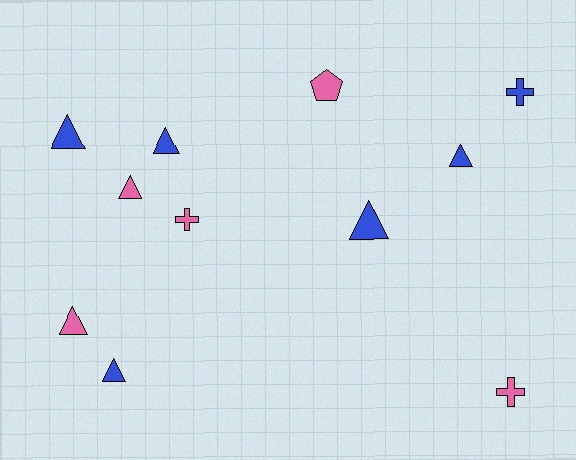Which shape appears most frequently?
Triangle, with 7 objects.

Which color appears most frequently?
Blue, with 6 objects.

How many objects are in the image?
There are 11 objects.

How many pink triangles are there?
There are 2 pink triangles.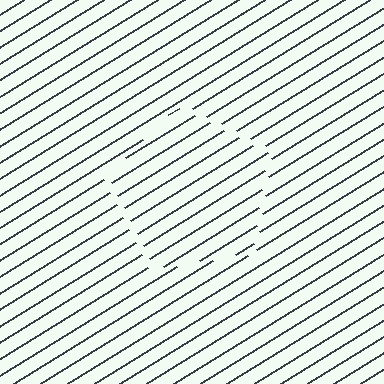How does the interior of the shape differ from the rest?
The interior of the shape contains the same grating, shifted by half a period — the contour is defined by the phase discontinuity where line-ends from the inner and outer gratings abut.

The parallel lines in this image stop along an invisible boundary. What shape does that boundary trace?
An illusory pentagon. The interior of the shape contains the same grating, shifted by half a period — the contour is defined by the phase discontinuity where line-ends from the inner and outer gratings abut.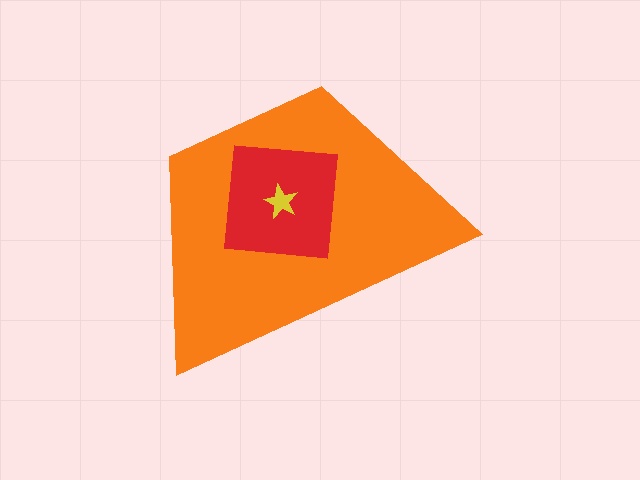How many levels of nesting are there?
3.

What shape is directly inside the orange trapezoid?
The red square.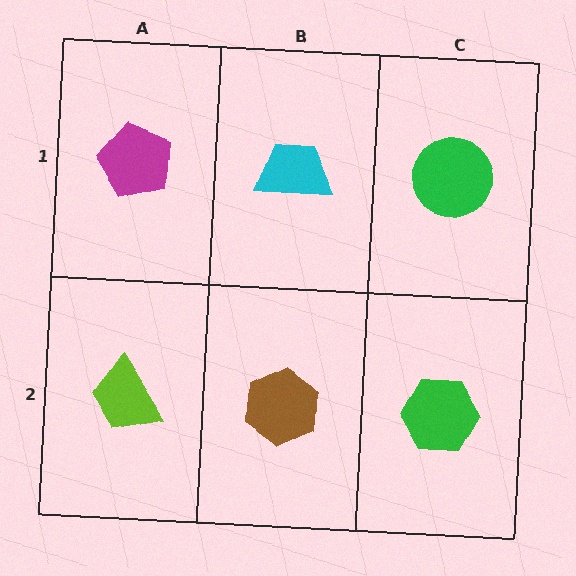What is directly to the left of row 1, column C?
A cyan trapezoid.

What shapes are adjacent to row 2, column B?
A cyan trapezoid (row 1, column B), a lime trapezoid (row 2, column A), a green hexagon (row 2, column C).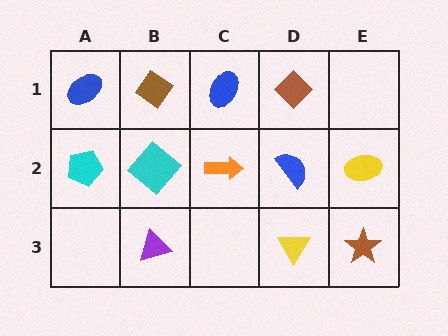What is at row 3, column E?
A brown star.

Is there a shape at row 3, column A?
No, that cell is empty.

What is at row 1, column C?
A blue ellipse.